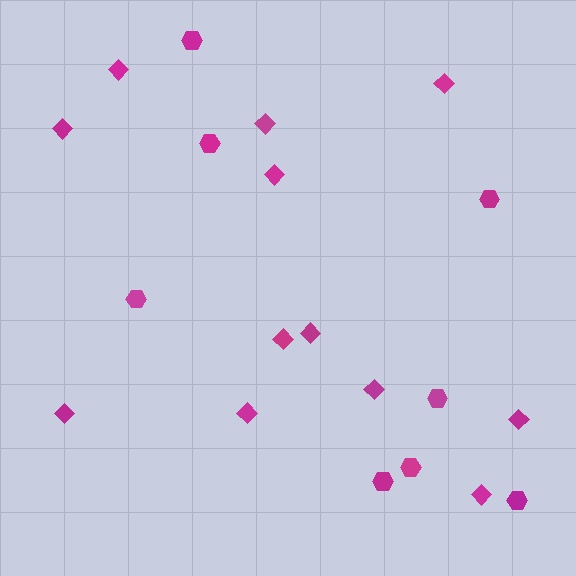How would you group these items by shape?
There are 2 groups: one group of hexagons (8) and one group of diamonds (12).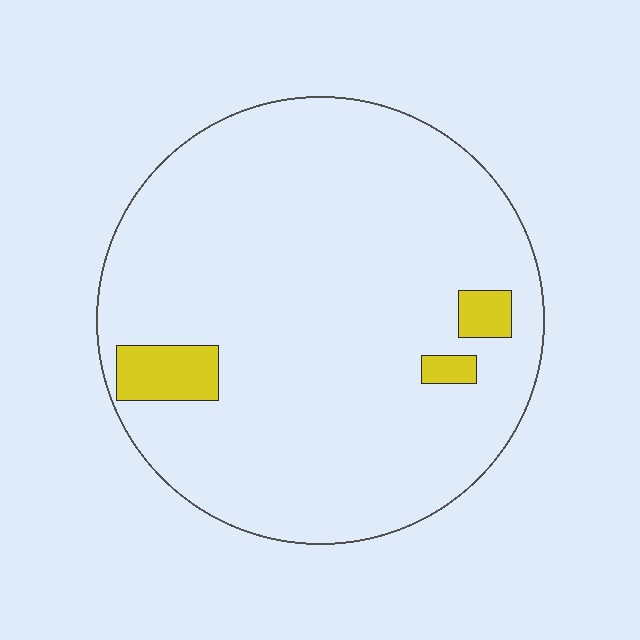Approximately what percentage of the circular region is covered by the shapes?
Approximately 5%.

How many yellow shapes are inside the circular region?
3.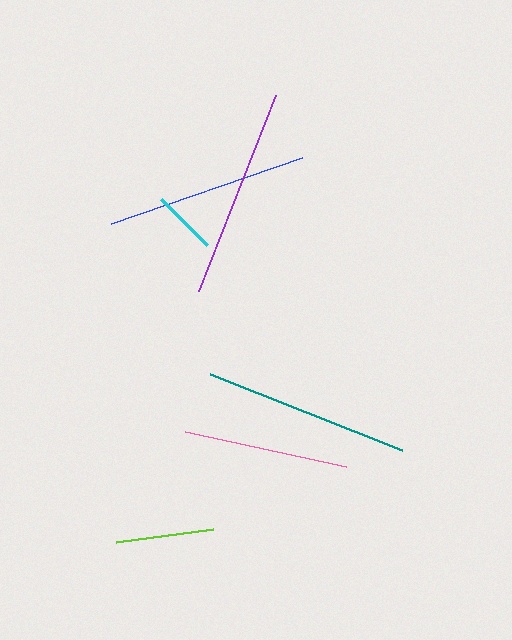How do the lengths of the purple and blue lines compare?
The purple and blue lines are approximately the same length.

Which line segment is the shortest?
The cyan line is the shortest at approximately 65 pixels.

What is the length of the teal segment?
The teal segment is approximately 206 pixels long.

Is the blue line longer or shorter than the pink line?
The blue line is longer than the pink line.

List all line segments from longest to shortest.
From longest to shortest: purple, teal, blue, pink, lime, cyan.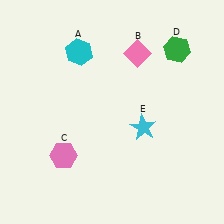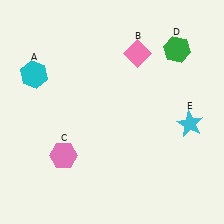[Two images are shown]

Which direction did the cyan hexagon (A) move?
The cyan hexagon (A) moved left.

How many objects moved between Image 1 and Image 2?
2 objects moved between the two images.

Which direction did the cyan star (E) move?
The cyan star (E) moved right.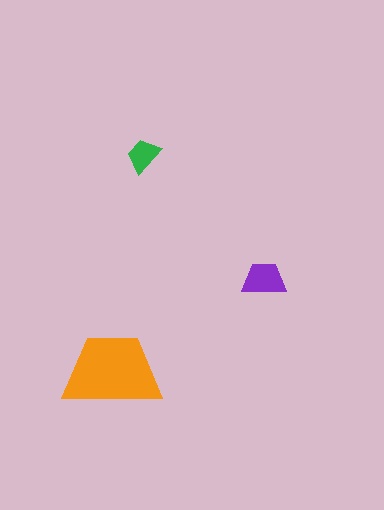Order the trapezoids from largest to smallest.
the orange one, the purple one, the green one.